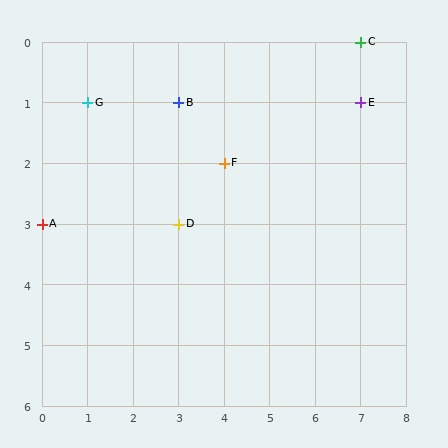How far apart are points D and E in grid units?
Points D and E are 4 columns and 2 rows apart (about 4.5 grid units diagonally).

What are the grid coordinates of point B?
Point B is at grid coordinates (3, 1).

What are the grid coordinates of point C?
Point C is at grid coordinates (7, 0).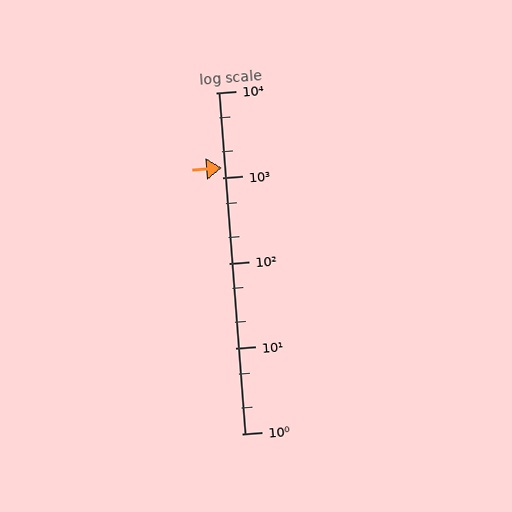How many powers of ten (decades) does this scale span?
The scale spans 4 decades, from 1 to 10000.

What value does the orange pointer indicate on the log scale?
The pointer indicates approximately 1300.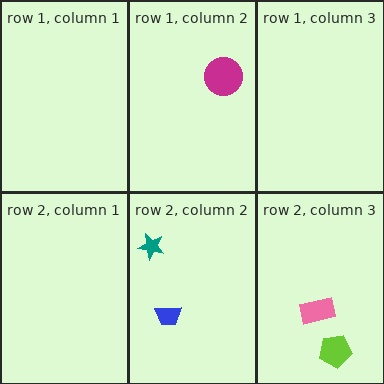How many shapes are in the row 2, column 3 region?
2.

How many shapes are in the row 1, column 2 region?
1.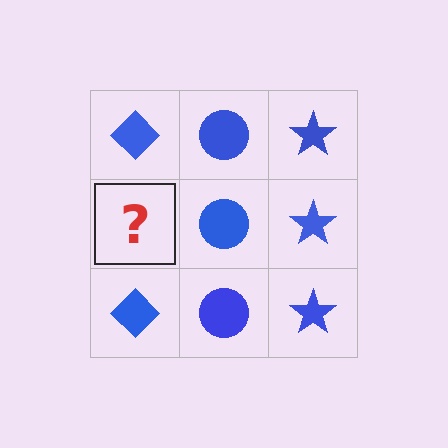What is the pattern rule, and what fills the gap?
The rule is that each column has a consistent shape. The gap should be filled with a blue diamond.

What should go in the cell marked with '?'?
The missing cell should contain a blue diamond.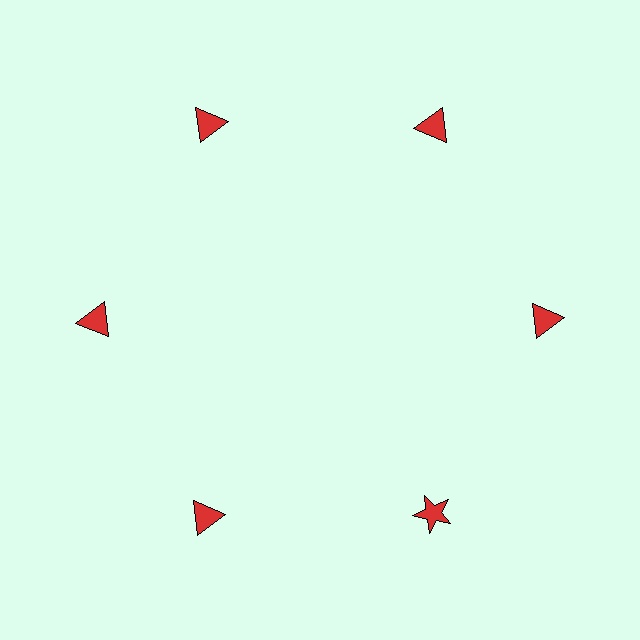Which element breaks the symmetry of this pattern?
The red star at roughly the 5 o'clock position breaks the symmetry. All other shapes are red triangles.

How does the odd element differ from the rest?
It has a different shape: star instead of triangle.